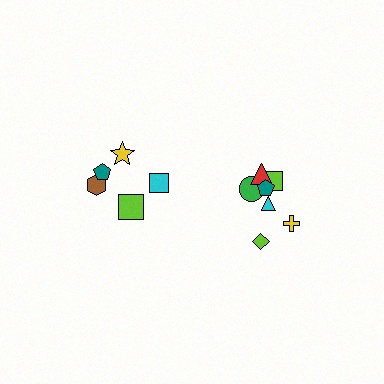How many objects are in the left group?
There are 5 objects.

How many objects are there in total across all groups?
There are 12 objects.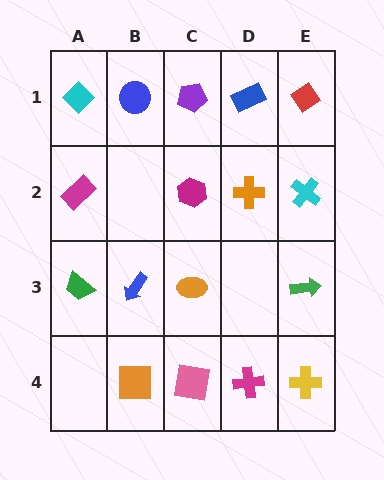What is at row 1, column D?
A blue rectangle.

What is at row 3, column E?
A green arrow.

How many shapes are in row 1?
5 shapes.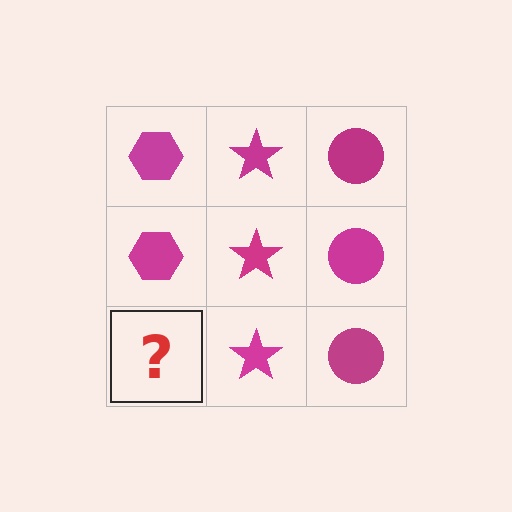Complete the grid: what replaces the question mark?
The question mark should be replaced with a magenta hexagon.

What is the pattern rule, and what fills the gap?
The rule is that each column has a consistent shape. The gap should be filled with a magenta hexagon.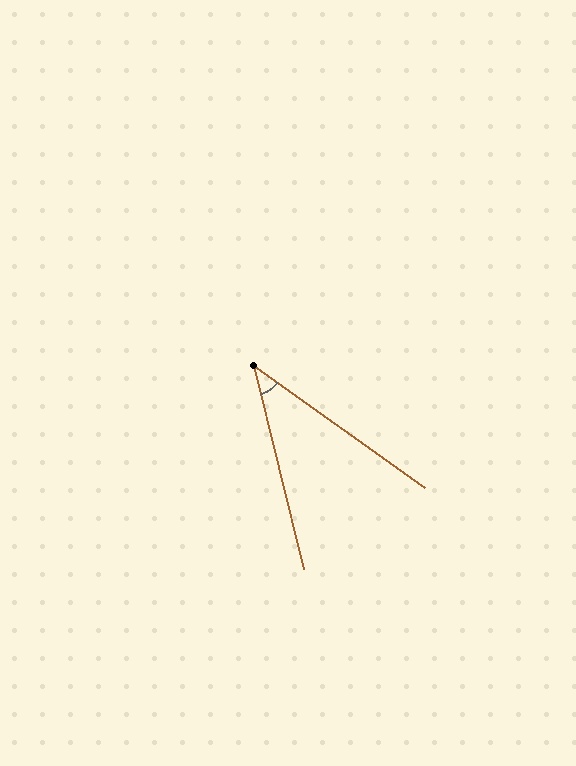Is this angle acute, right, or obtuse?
It is acute.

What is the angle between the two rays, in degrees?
Approximately 41 degrees.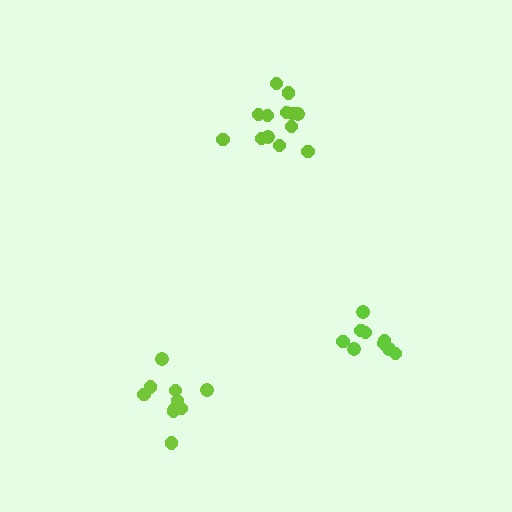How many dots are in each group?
Group 1: 10 dots, Group 2: 13 dots, Group 3: 9 dots (32 total).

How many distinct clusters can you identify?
There are 3 distinct clusters.